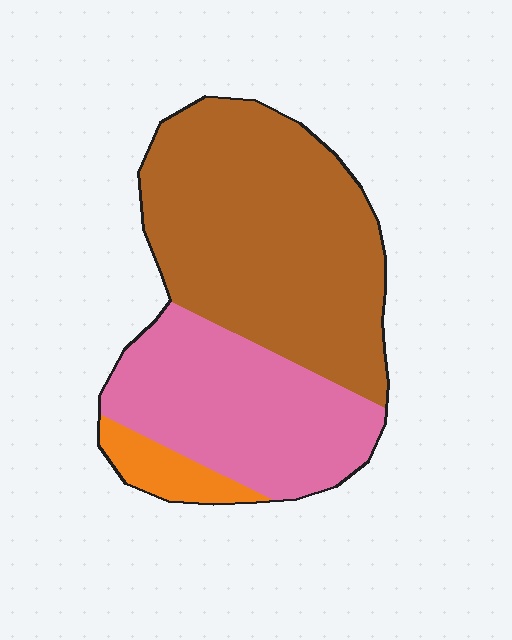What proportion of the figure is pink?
Pink takes up about three eighths (3/8) of the figure.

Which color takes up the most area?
Brown, at roughly 55%.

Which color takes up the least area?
Orange, at roughly 5%.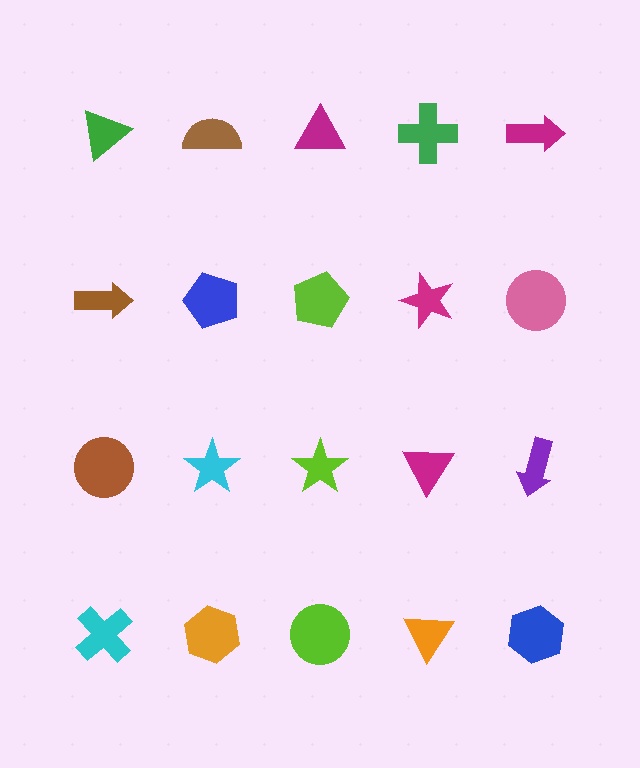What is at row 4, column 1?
A cyan cross.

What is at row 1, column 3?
A magenta triangle.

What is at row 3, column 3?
A lime star.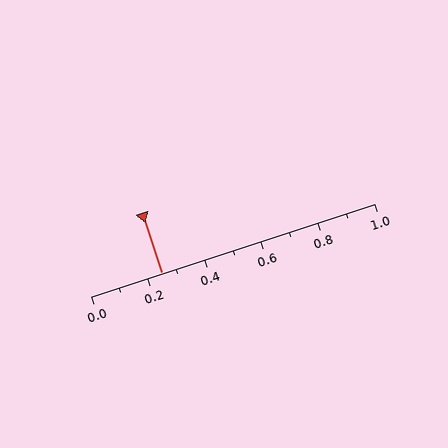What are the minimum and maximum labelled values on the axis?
The axis runs from 0.0 to 1.0.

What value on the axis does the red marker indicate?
The marker indicates approximately 0.25.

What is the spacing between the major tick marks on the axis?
The major ticks are spaced 0.2 apart.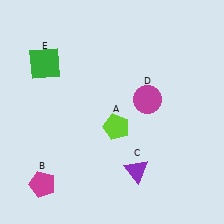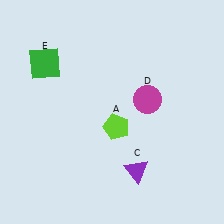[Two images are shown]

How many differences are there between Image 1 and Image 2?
There is 1 difference between the two images.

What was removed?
The magenta pentagon (B) was removed in Image 2.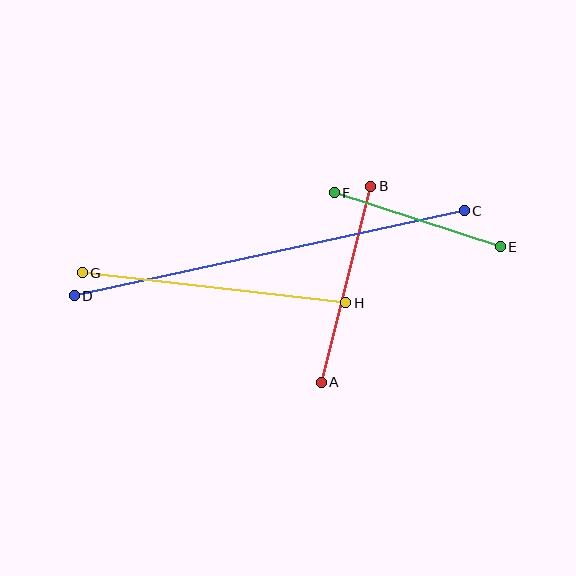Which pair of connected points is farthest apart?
Points C and D are farthest apart.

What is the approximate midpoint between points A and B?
The midpoint is at approximately (346, 284) pixels.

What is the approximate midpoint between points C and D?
The midpoint is at approximately (269, 253) pixels.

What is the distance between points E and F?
The distance is approximately 175 pixels.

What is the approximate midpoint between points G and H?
The midpoint is at approximately (214, 288) pixels.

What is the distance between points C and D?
The distance is approximately 399 pixels.